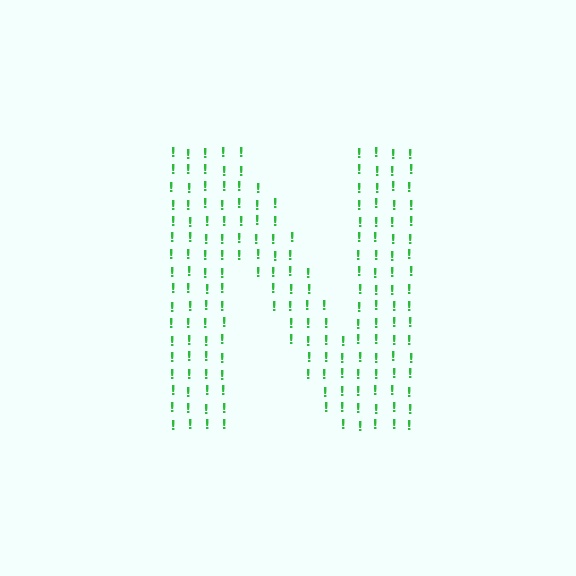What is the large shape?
The large shape is the letter N.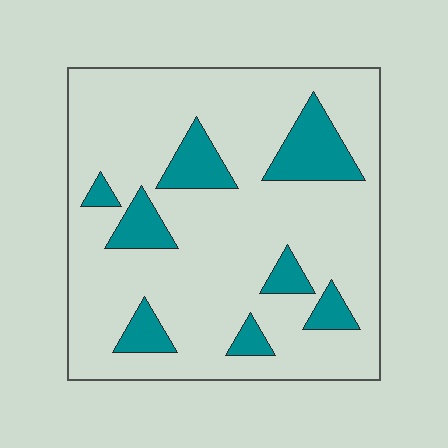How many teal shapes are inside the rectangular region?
8.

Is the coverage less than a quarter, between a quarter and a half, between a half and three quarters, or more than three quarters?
Less than a quarter.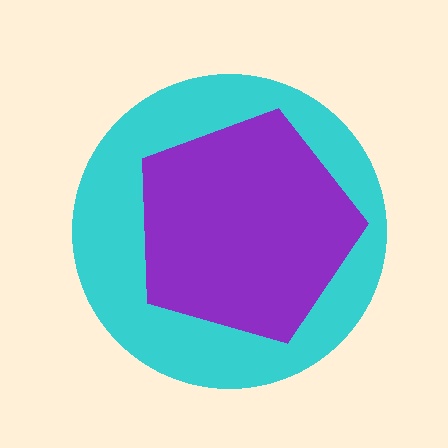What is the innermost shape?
The purple pentagon.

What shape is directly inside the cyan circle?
The purple pentagon.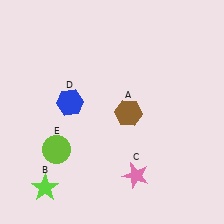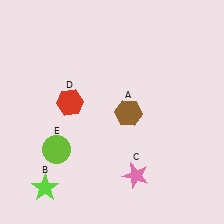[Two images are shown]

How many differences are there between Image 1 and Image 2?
There is 1 difference between the two images.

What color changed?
The hexagon (D) changed from blue in Image 1 to red in Image 2.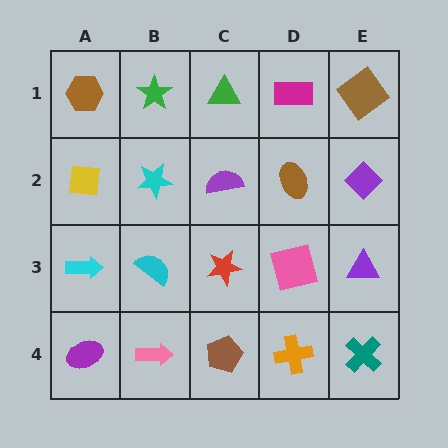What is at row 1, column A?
A brown hexagon.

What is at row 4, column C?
A brown pentagon.